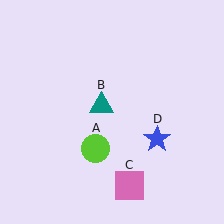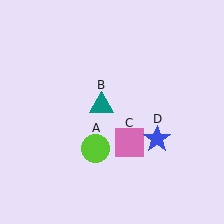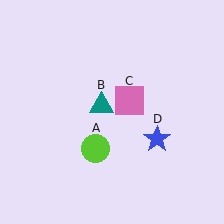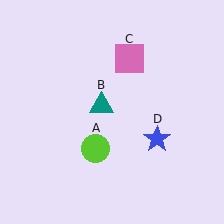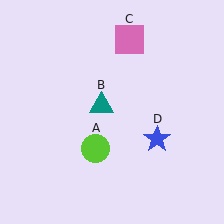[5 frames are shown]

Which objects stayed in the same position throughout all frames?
Lime circle (object A) and teal triangle (object B) and blue star (object D) remained stationary.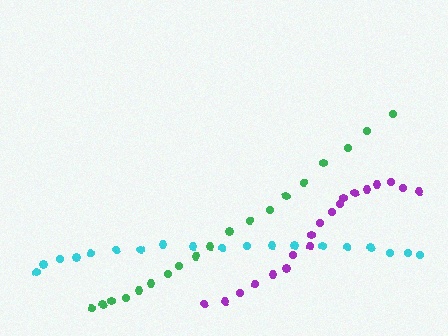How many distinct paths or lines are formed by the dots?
There are 3 distinct paths.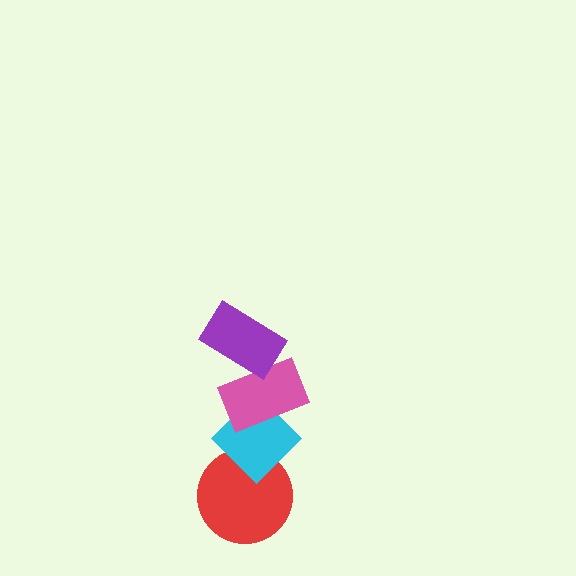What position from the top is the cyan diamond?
The cyan diamond is 3rd from the top.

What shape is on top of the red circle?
The cyan diamond is on top of the red circle.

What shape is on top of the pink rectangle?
The purple rectangle is on top of the pink rectangle.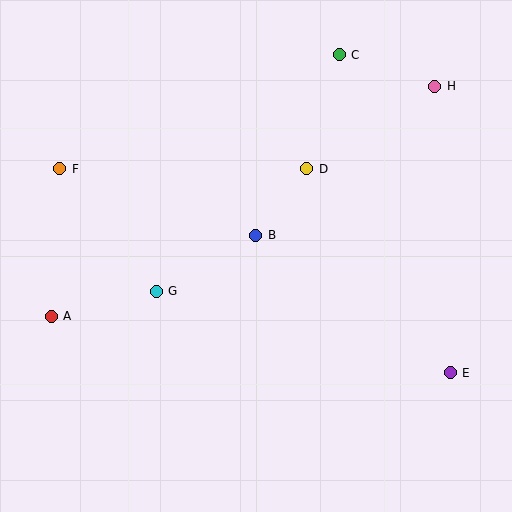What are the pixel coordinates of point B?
Point B is at (256, 235).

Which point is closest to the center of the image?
Point B at (256, 235) is closest to the center.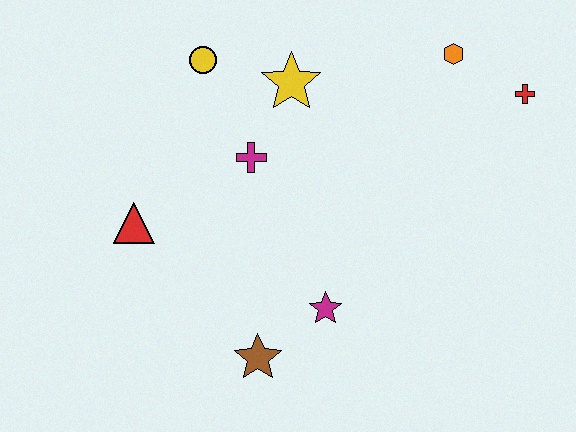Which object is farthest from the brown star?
The red cross is farthest from the brown star.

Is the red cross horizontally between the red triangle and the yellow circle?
No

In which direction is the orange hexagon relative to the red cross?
The orange hexagon is to the left of the red cross.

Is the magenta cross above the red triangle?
Yes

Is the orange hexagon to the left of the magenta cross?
No